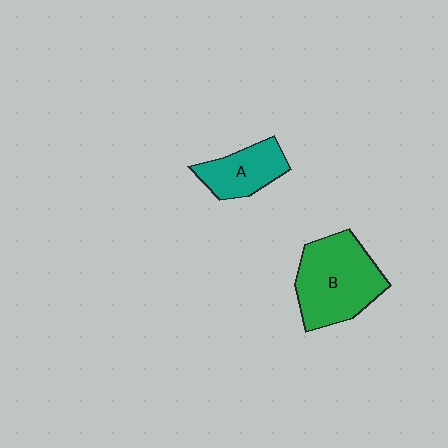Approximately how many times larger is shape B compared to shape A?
Approximately 1.8 times.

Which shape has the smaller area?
Shape A (teal).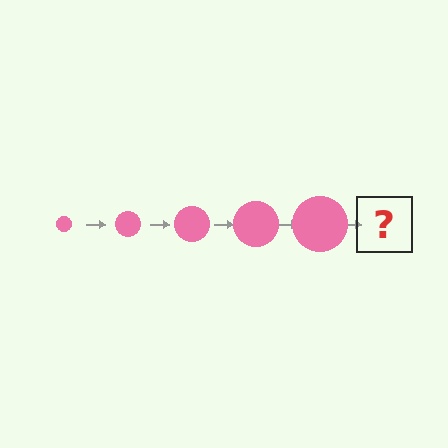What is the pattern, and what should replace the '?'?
The pattern is that the circle gets progressively larger each step. The '?' should be a pink circle, larger than the previous one.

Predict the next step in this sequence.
The next step is a pink circle, larger than the previous one.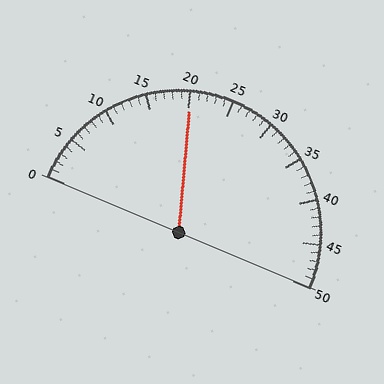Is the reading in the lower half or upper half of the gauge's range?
The reading is in the lower half of the range (0 to 50).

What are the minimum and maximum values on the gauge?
The gauge ranges from 0 to 50.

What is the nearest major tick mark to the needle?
The nearest major tick mark is 20.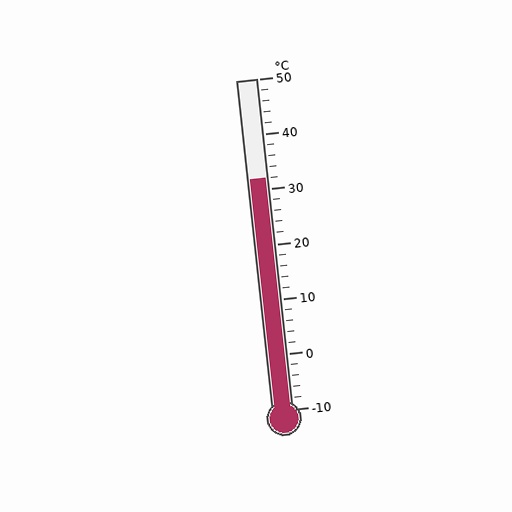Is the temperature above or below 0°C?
The temperature is above 0°C.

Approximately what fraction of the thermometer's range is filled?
The thermometer is filled to approximately 70% of its range.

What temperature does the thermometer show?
The thermometer shows approximately 32°C.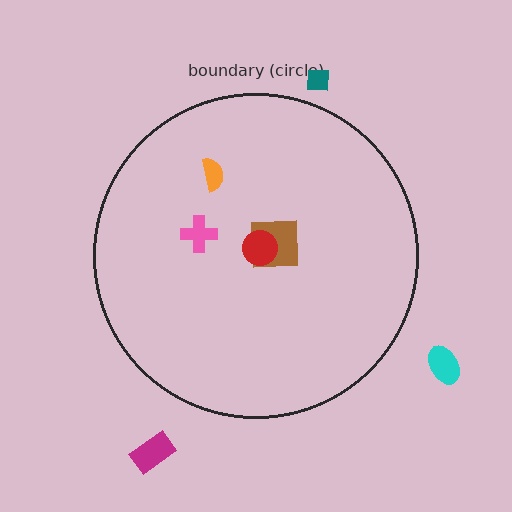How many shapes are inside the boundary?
4 inside, 3 outside.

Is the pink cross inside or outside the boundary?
Inside.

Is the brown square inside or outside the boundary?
Inside.